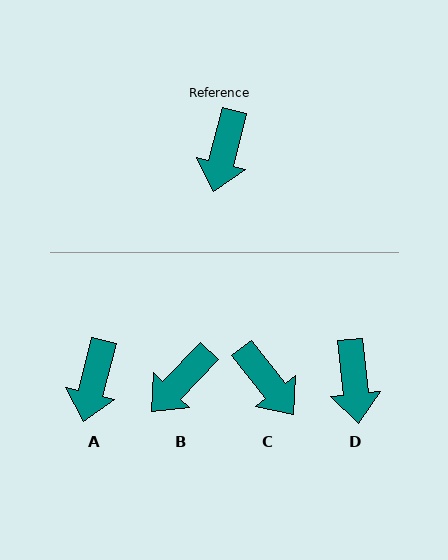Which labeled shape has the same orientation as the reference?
A.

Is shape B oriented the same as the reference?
No, it is off by about 30 degrees.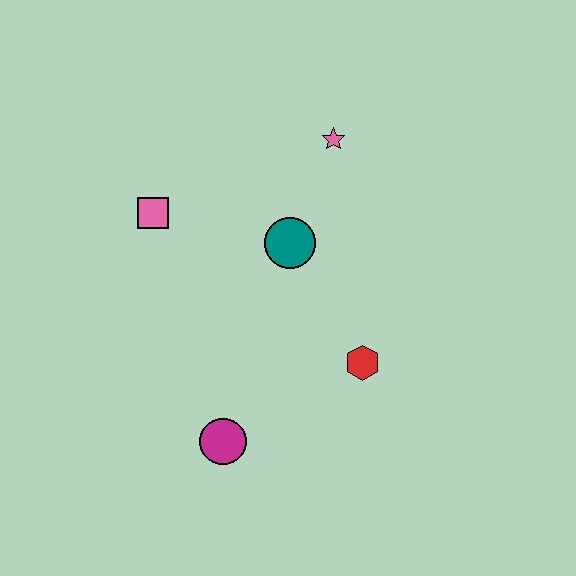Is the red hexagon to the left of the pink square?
No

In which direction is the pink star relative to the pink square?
The pink star is to the right of the pink square.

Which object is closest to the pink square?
The teal circle is closest to the pink square.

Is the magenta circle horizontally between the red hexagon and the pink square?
Yes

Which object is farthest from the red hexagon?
The pink square is farthest from the red hexagon.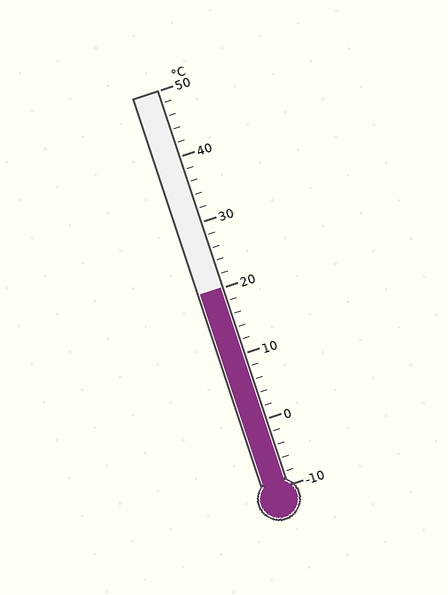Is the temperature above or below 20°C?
The temperature is at 20°C.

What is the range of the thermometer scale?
The thermometer scale ranges from -10°C to 50°C.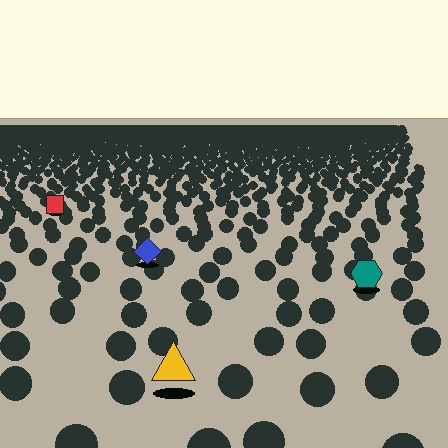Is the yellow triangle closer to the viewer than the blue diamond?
Yes. The yellow triangle is closer — you can tell from the texture gradient: the ground texture is coarser near it.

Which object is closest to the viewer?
The yellow triangle is closest. The texture marks near it are larger and more spread out.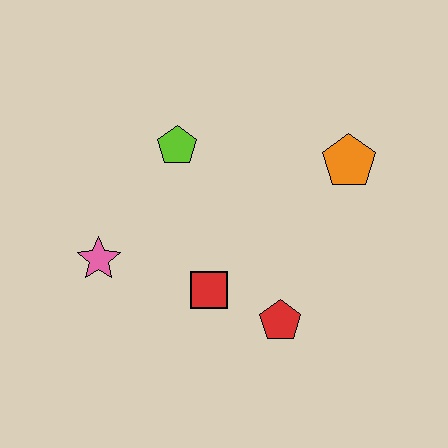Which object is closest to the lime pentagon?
The pink star is closest to the lime pentagon.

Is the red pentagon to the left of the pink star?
No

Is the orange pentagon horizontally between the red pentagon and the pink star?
No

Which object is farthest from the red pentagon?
The lime pentagon is farthest from the red pentagon.